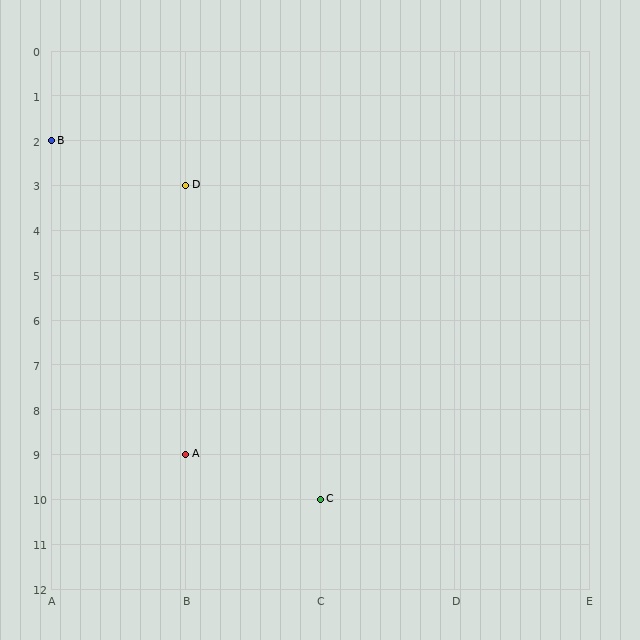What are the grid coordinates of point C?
Point C is at grid coordinates (C, 10).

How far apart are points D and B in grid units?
Points D and B are 1 column and 1 row apart (about 1.4 grid units diagonally).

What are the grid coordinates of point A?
Point A is at grid coordinates (B, 9).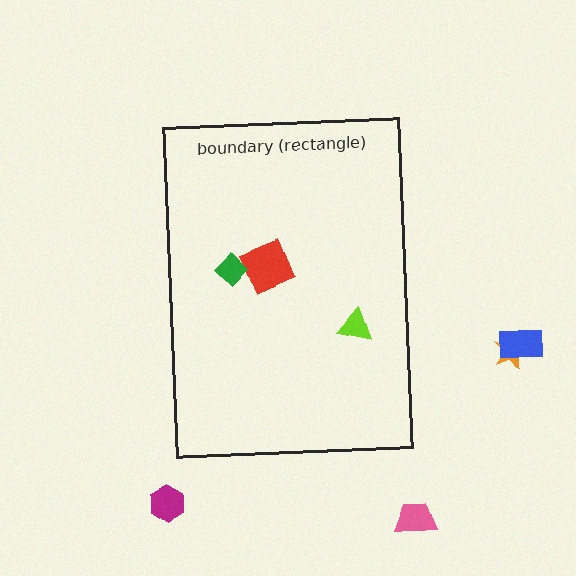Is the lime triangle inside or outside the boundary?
Inside.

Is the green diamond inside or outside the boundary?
Inside.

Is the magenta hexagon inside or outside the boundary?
Outside.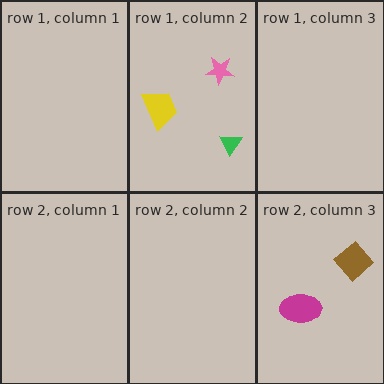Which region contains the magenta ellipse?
The row 2, column 3 region.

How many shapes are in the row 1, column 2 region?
3.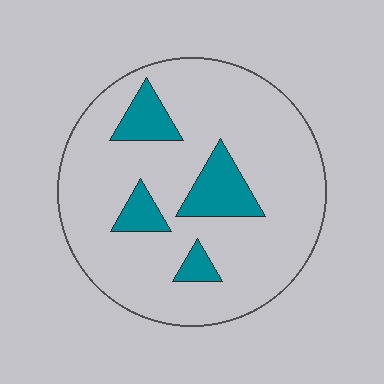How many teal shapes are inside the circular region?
4.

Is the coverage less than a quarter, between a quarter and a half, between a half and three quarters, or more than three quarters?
Less than a quarter.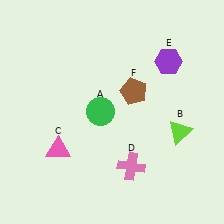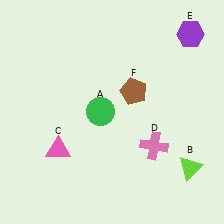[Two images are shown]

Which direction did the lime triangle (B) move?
The lime triangle (B) moved down.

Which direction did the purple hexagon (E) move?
The purple hexagon (E) moved up.